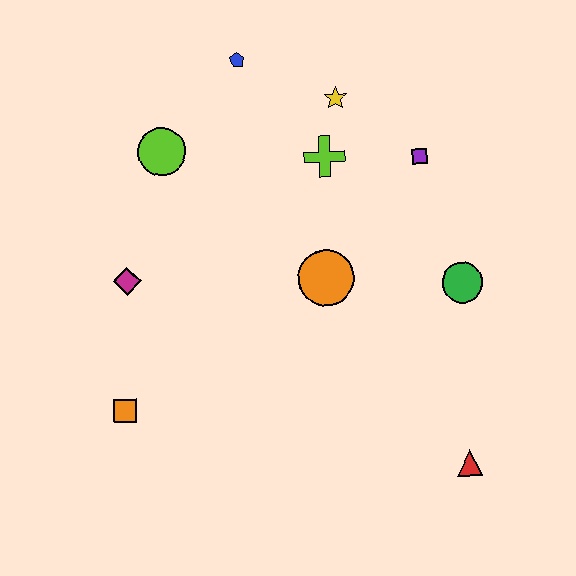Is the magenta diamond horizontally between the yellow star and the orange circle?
No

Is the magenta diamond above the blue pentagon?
No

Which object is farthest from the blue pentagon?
The red triangle is farthest from the blue pentagon.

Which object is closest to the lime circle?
The blue pentagon is closest to the lime circle.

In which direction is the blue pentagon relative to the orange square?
The blue pentagon is above the orange square.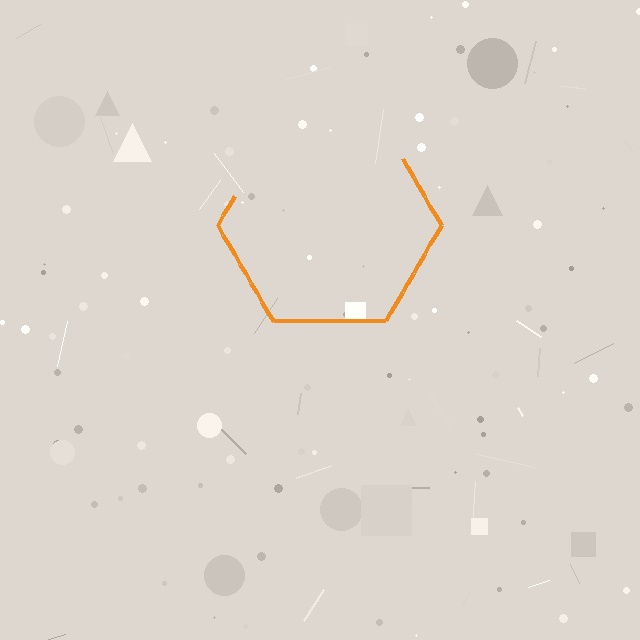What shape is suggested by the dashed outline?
The dashed outline suggests a hexagon.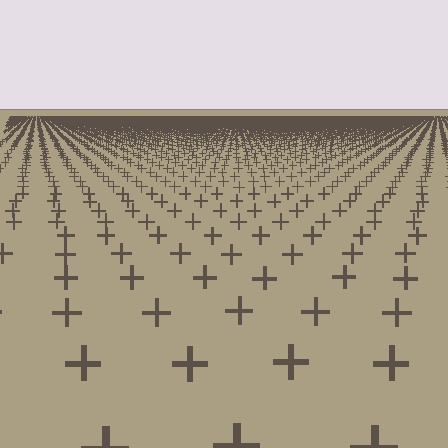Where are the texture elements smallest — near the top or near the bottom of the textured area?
Near the top.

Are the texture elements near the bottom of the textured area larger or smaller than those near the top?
Larger. Near the bottom, elements are closer to the viewer and appear at a bigger on-screen size.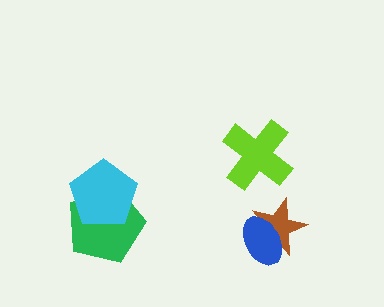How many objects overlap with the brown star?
1 object overlaps with the brown star.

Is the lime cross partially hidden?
No, no other shape covers it.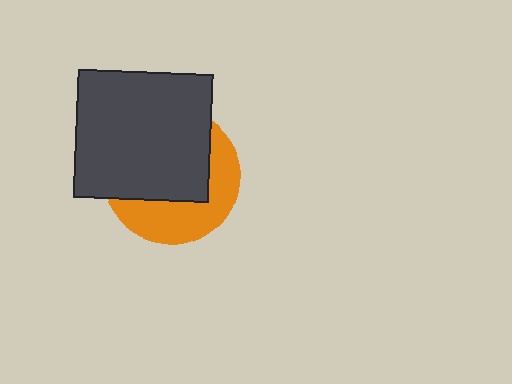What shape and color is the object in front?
The object in front is a dark gray rectangle.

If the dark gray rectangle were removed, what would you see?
You would see the complete orange circle.